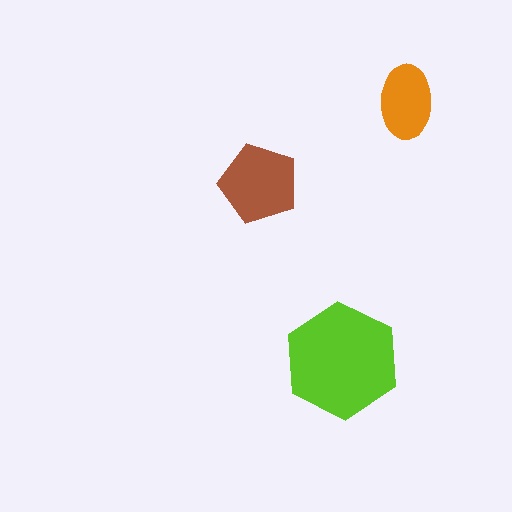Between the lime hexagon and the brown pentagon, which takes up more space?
The lime hexagon.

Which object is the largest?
The lime hexagon.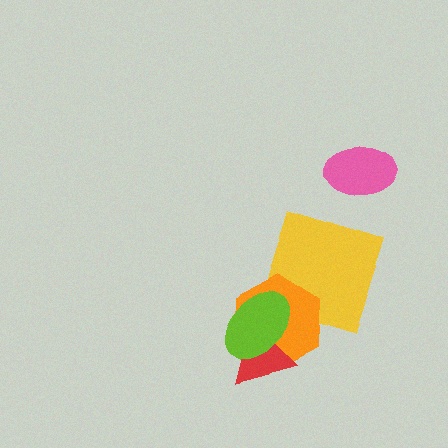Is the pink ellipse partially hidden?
No, no other shape covers it.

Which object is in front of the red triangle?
The lime ellipse is in front of the red triangle.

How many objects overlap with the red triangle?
2 objects overlap with the red triangle.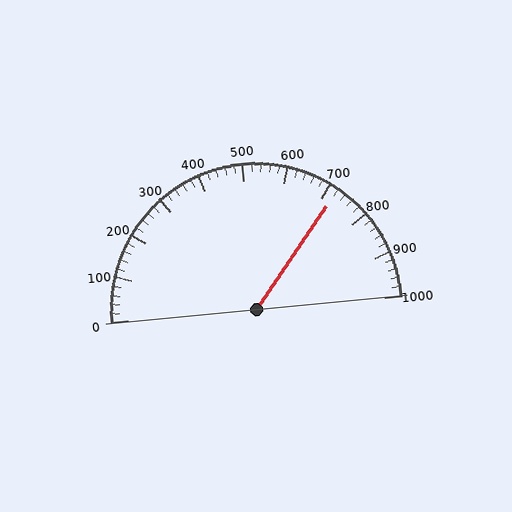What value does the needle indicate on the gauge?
The needle indicates approximately 720.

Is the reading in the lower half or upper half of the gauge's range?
The reading is in the upper half of the range (0 to 1000).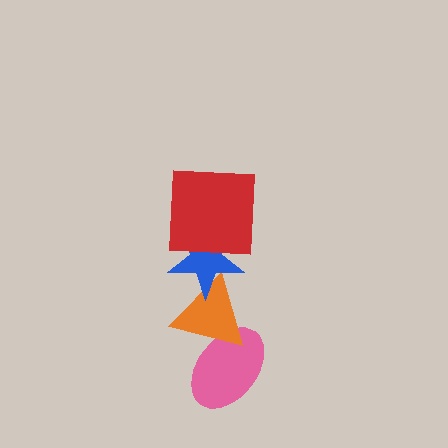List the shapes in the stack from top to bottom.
From top to bottom: the red square, the blue star, the orange triangle, the pink ellipse.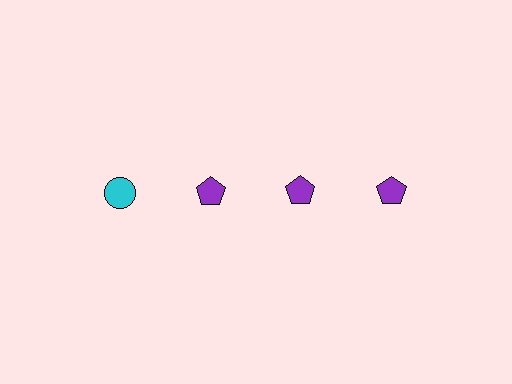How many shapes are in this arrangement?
There are 4 shapes arranged in a grid pattern.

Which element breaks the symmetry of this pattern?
The cyan circle in the top row, leftmost column breaks the symmetry. All other shapes are purple pentagons.